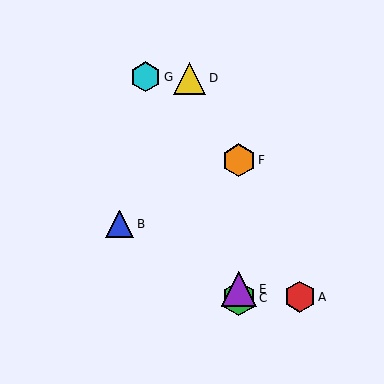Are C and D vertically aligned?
No, C is at x≈239 and D is at x≈190.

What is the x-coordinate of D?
Object D is at x≈190.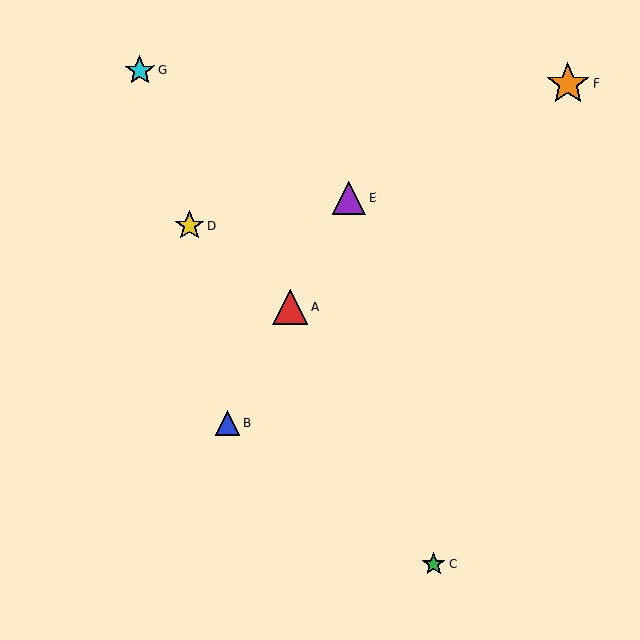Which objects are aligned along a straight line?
Objects A, B, E are aligned along a straight line.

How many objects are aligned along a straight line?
3 objects (A, B, E) are aligned along a straight line.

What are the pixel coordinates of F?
Object F is at (568, 84).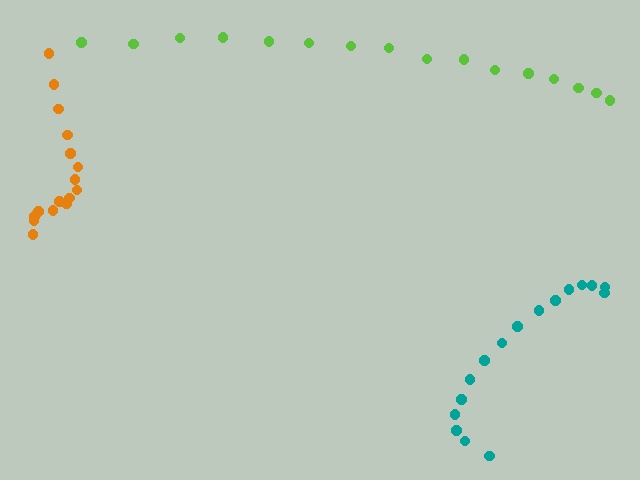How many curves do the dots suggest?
There are 3 distinct paths.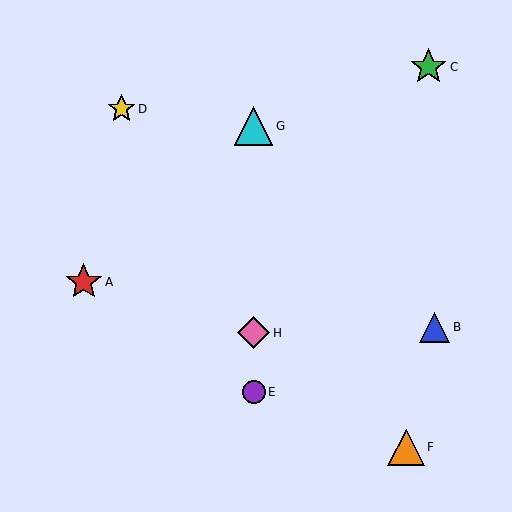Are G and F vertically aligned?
No, G is at x≈254 and F is at x≈406.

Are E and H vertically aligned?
Yes, both are at x≈254.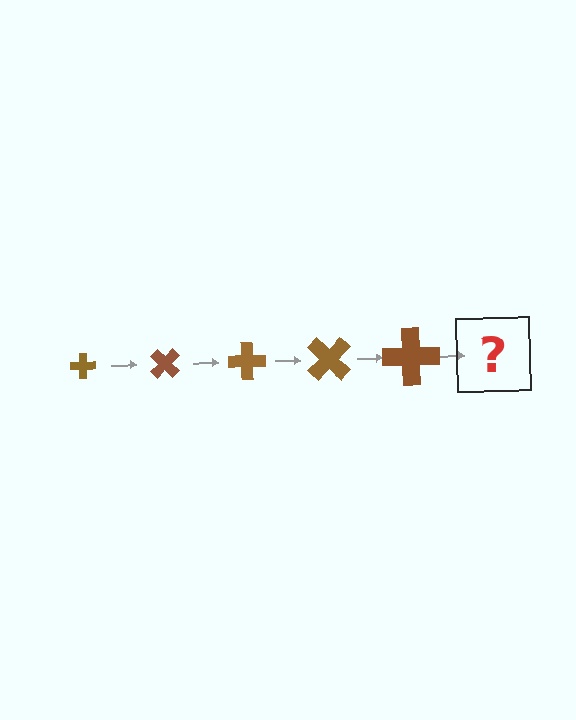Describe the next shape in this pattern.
It should be a cross, larger than the previous one and rotated 225 degrees from the start.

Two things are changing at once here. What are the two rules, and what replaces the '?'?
The two rules are that the cross grows larger each step and it rotates 45 degrees each step. The '?' should be a cross, larger than the previous one and rotated 225 degrees from the start.